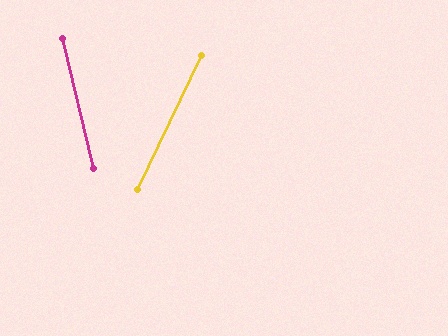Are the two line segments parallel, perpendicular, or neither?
Neither parallel nor perpendicular — they differ by about 39°.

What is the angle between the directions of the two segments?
Approximately 39 degrees.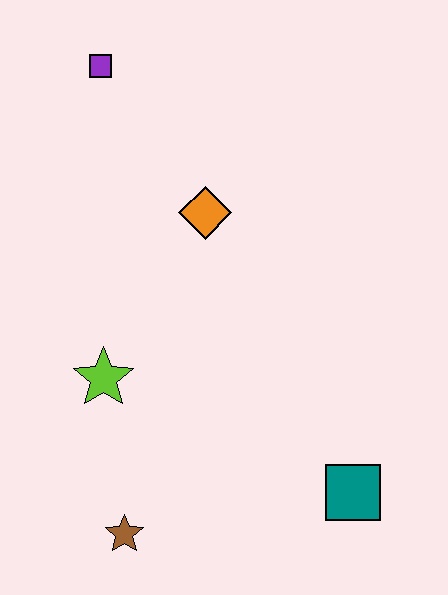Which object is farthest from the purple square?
The teal square is farthest from the purple square.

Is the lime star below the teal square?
No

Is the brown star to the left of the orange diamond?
Yes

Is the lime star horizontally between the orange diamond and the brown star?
No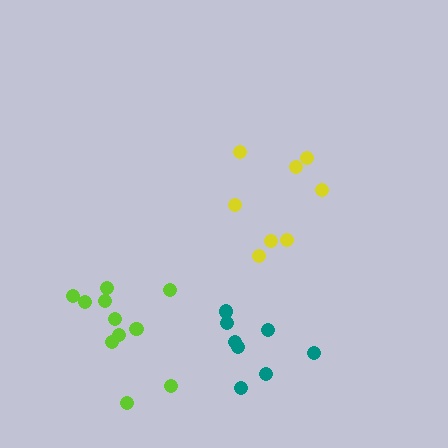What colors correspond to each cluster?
The clusters are colored: teal, yellow, lime.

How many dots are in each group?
Group 1: 8 dots, Group 2: 8 dots, Group 3: 11 dots (27 total).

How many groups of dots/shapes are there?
There are 3 groups.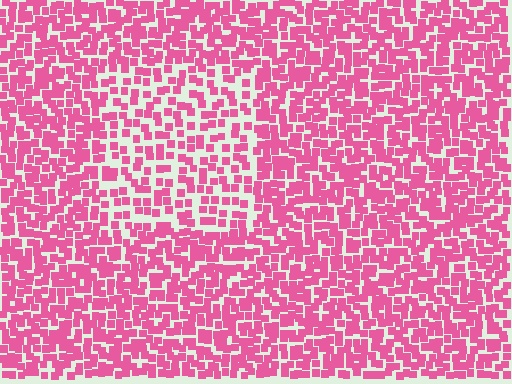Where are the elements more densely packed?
The elements are more densely packed outside the rectangle boundary.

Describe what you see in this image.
The image contains small pink elements arranged at two different densities. A rectangle-shaped region is visible where the elements are less densely packed than the surrounding area.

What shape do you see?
I see a rectangle.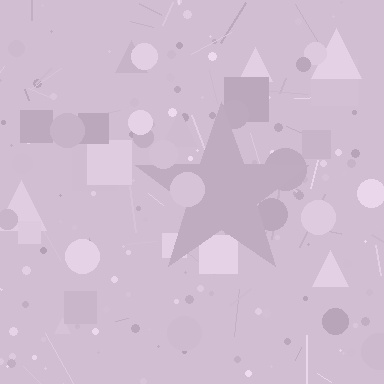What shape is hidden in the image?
A star is hidden in the image.